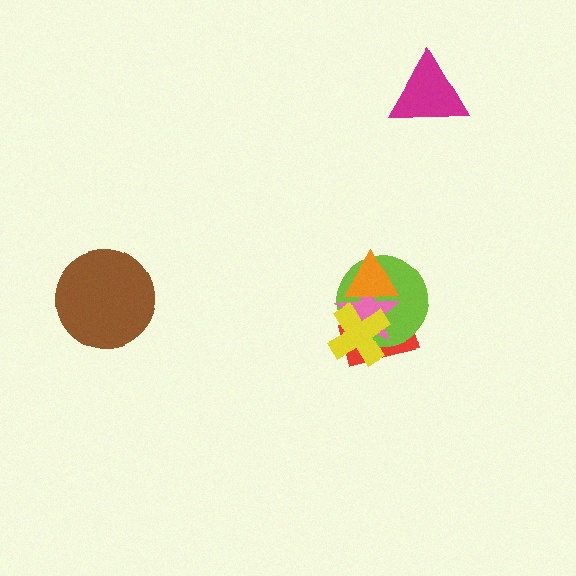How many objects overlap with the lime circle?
4 objects overlap with the lime circle.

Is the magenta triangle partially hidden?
No, no other shape covers it.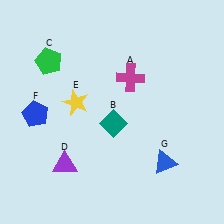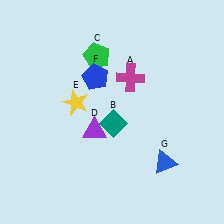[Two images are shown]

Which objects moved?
The objects that moved are: the green pentagon (C), the purple triangle (D), the blue pentagon (F).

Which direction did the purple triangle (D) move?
The purple triangle (D) moved up.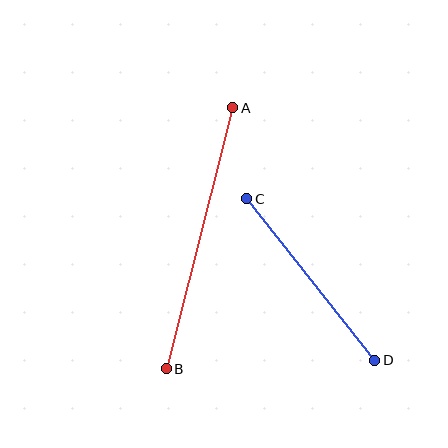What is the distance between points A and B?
The distance is approximately 269 pixels.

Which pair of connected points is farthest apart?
Points A and B are farthest apart.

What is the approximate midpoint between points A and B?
The midpoint is at approximately (200, 238) pixels.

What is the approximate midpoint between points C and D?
The midpoint is at approximately (311, 279) pixels.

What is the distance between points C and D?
The distance is approximately 206 pixels.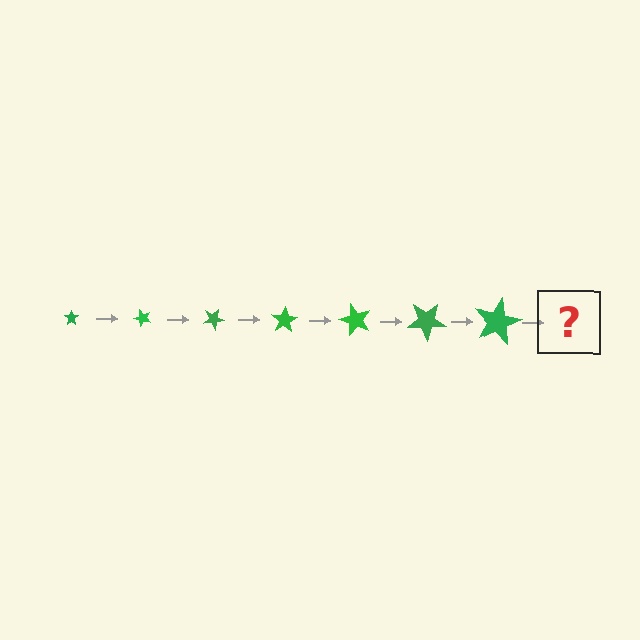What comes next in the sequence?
The next element should be a star, larger than the previous one and rotated 350 degrees from the start.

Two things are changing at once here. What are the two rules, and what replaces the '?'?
The two rules are that the star grows larger each step and it rotates 50 degrees each step. The '?' should be a star, larger than the previous one and rotated 350 degrees from the start.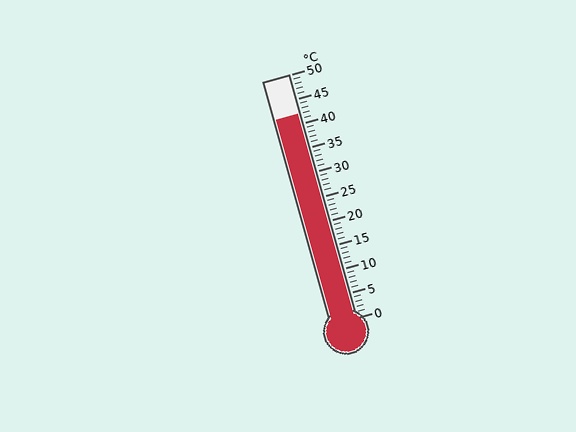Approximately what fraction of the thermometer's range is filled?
The thermometer is filled to approximately 85% of its range.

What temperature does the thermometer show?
The thermometer shows approximately 42°C.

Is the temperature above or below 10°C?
The temperature is above 10°C.